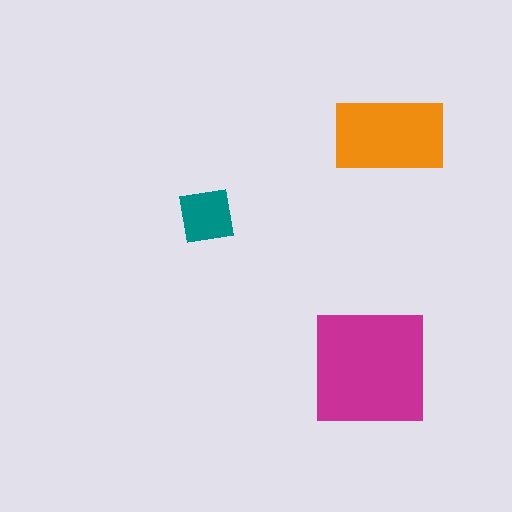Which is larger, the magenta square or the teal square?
The magenta square.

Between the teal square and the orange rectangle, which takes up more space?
The orange rectangle.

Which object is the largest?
The magenta square.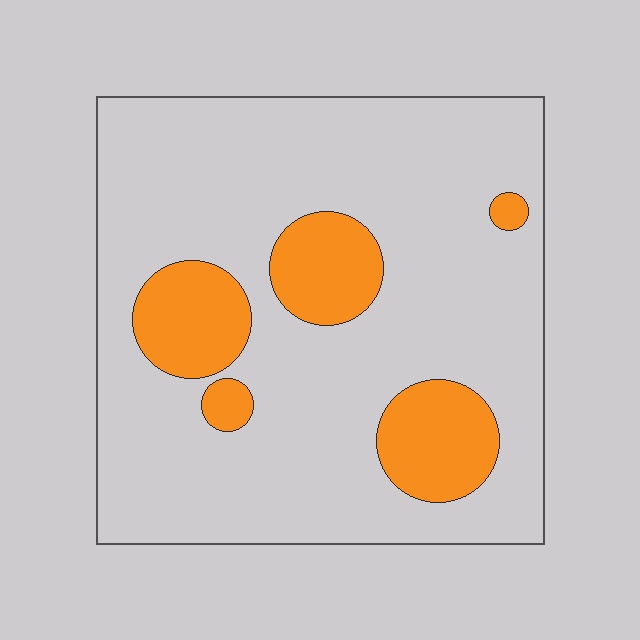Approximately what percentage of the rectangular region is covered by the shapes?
Approximately 20%.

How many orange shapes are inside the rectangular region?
5.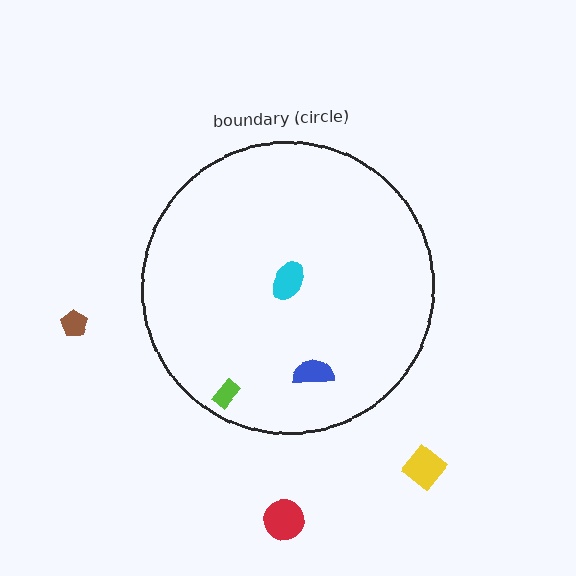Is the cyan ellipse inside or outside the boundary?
Inside.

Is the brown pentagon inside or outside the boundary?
Outside.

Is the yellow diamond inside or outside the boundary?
Outside.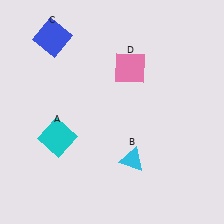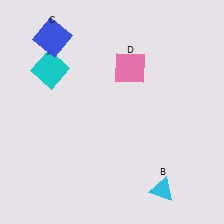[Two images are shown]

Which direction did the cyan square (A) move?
The cyan square (A) moved up.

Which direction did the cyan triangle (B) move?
The cyan triangle (B) moved right.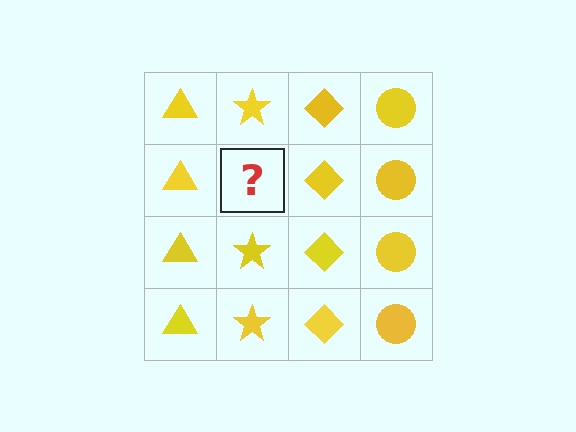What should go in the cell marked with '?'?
The missing cell should contain a yellow star.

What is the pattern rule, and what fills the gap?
The rule is that each column has a consistent shape. The gap should be filled with a yellow star.